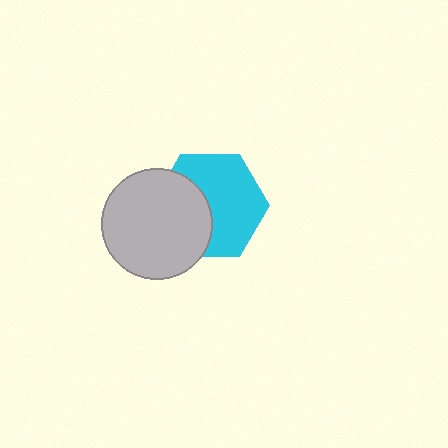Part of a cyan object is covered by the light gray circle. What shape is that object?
It is a hexagon.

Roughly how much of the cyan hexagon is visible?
About half of it is visible (roughly 61%).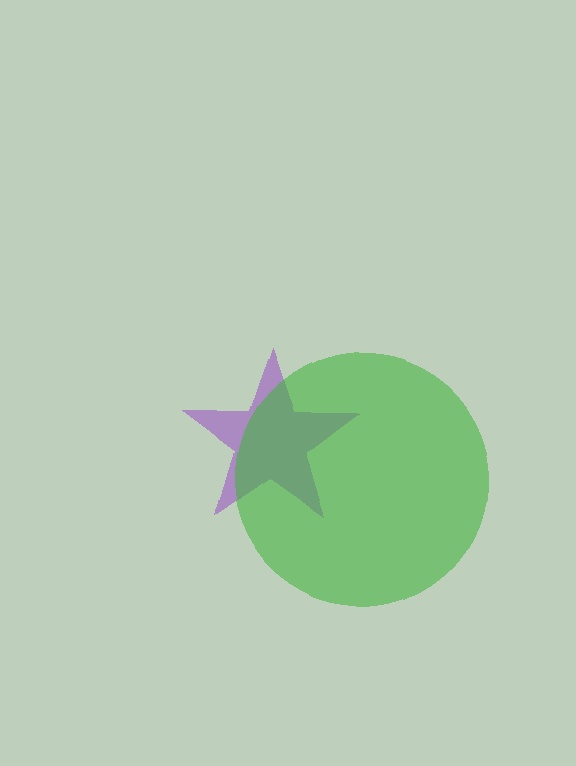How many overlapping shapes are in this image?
There are 2 overlapping shapes in the image.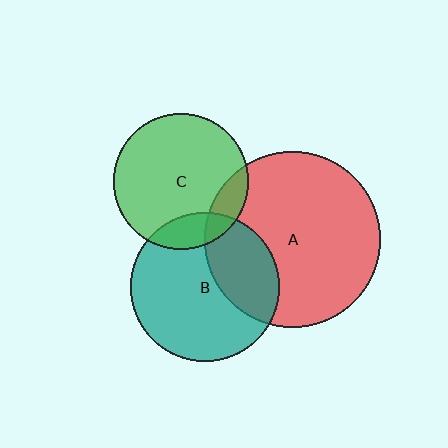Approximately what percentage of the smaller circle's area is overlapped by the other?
Approximately 30%.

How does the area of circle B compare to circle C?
Approximately 1.2 times.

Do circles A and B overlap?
Yes.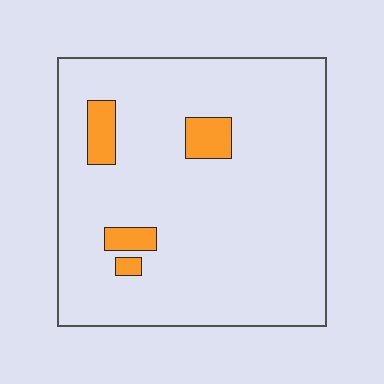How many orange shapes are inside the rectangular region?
4.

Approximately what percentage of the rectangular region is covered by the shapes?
Approximately 10%.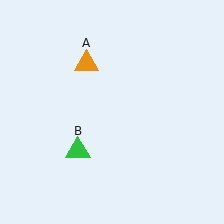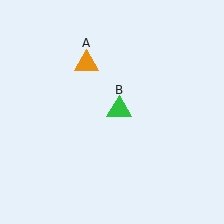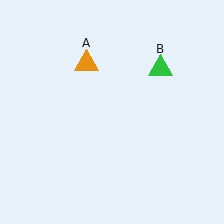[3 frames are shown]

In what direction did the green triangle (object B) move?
The green triangle (object B) moved up and to the right.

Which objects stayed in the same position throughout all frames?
Orange triangle (object A) remained stationary.